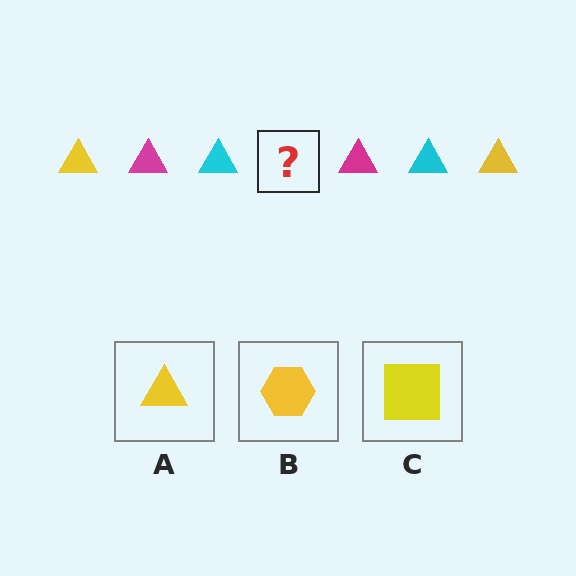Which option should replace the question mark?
Option A.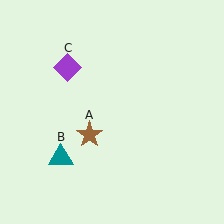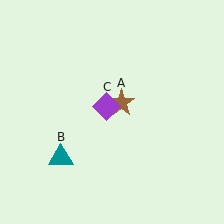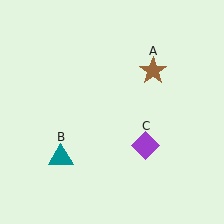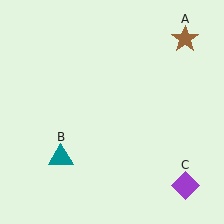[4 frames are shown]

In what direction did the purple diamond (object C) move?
The purple diamond (object C) moved down and to the right.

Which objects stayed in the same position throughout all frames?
Teal triangle (object B) remained stationary.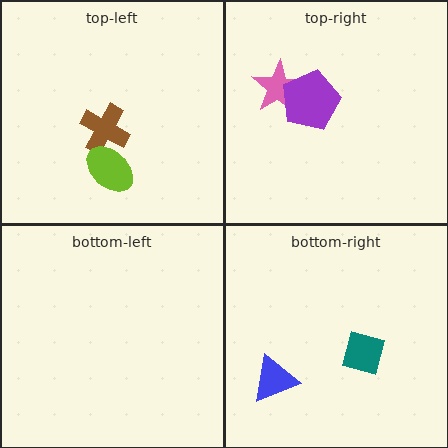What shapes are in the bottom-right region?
The blue triangle, the teal diamond.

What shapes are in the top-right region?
The pink star, the purple pentagon.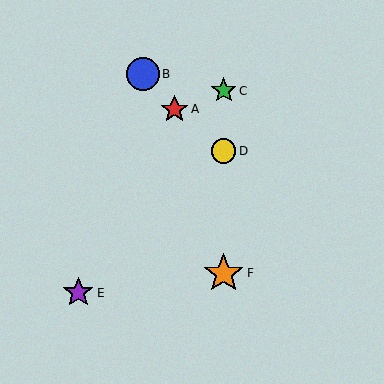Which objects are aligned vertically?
Objects C, D, F are aligned vertically.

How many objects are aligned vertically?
3 objects (C, D, F) are aligned vertically.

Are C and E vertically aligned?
No, C is at x≈224 and E is at x≈78.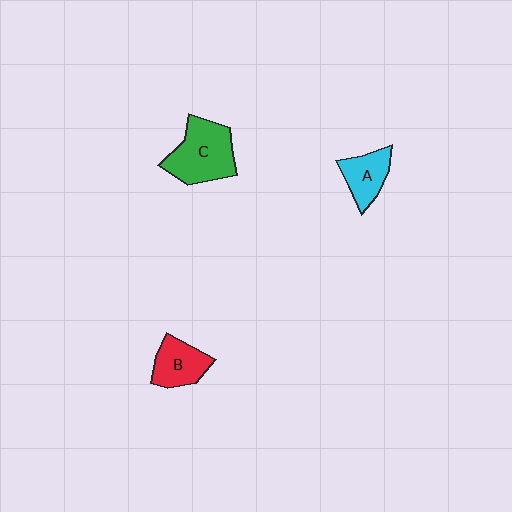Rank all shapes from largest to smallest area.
From largest to smallest: C (green), B (red), A (cyan).